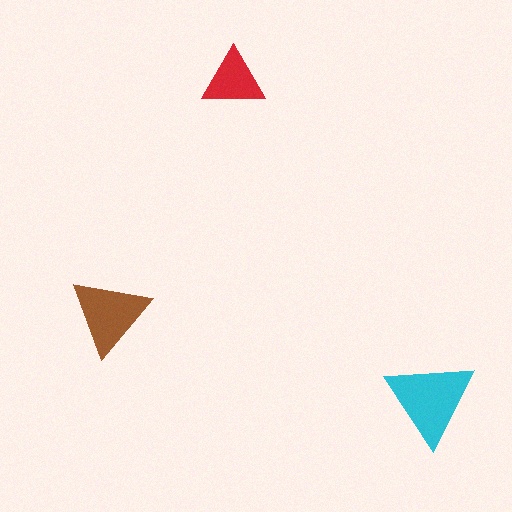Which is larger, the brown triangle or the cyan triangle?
The cyan one.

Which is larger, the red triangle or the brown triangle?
The brown one.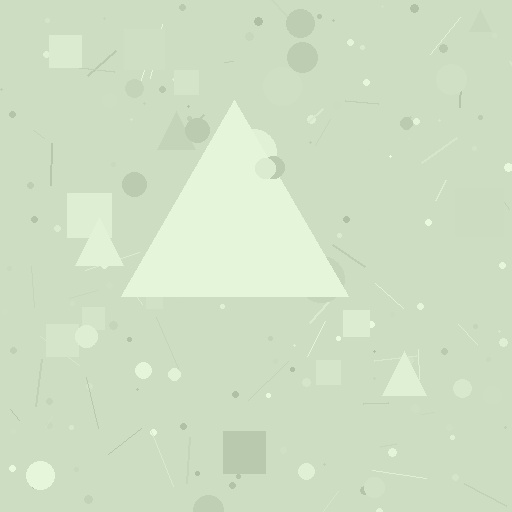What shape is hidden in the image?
A triangle is hidden in the image.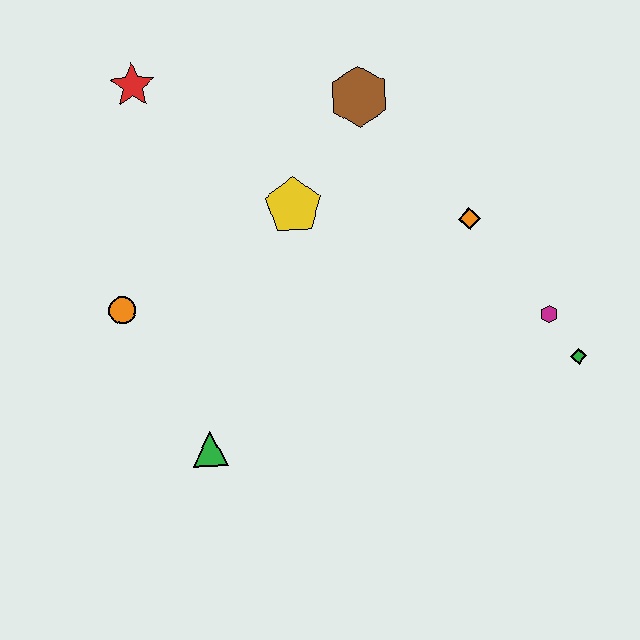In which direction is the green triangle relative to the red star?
The green triangle is below the red star.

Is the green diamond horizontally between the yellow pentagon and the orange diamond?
No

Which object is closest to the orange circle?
The green triangle is closest to the orange circle.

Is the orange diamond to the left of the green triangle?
No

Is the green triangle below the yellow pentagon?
Yes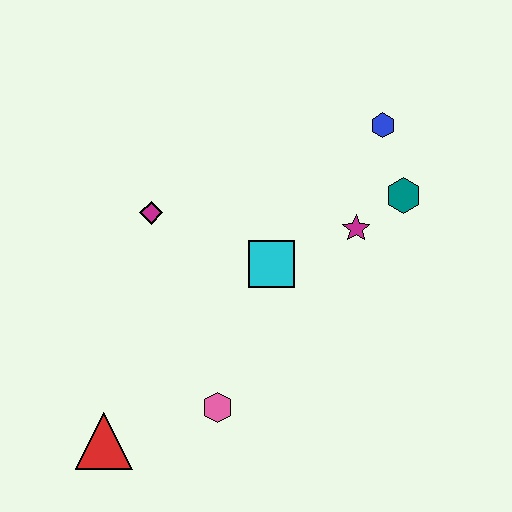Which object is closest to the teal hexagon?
The magenta star is closest to the teal hexagon.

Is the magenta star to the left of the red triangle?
No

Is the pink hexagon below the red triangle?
No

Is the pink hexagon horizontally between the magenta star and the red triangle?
Yes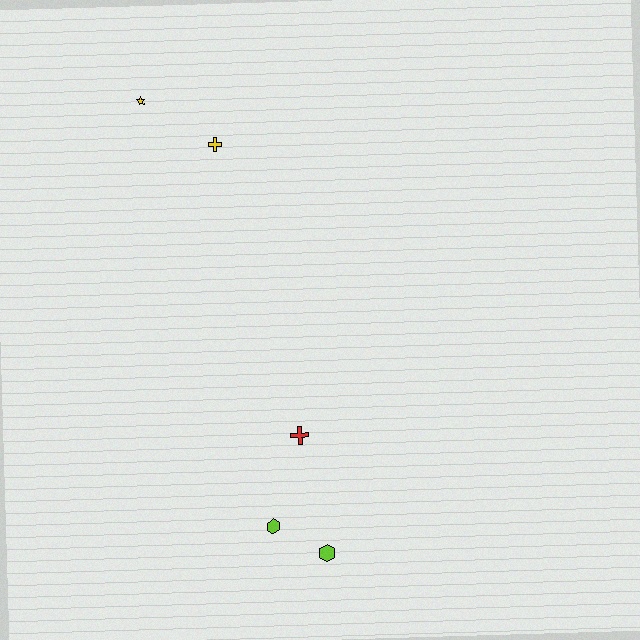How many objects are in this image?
There are 5 objects.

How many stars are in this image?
There is 1 star.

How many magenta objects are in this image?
There are no magenta objects.